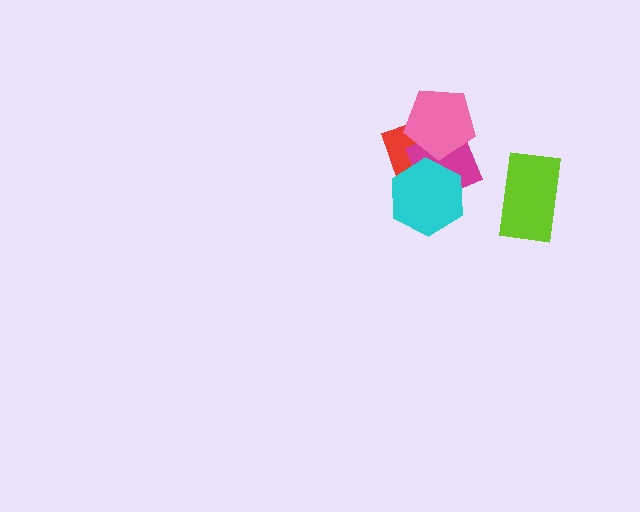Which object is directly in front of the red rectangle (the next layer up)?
The magenta diamond is directly in front of the red rectangle.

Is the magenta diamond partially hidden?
Yes, it is partially covered by another shape.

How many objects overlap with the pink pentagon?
2 objects overlap with the pink pentagon.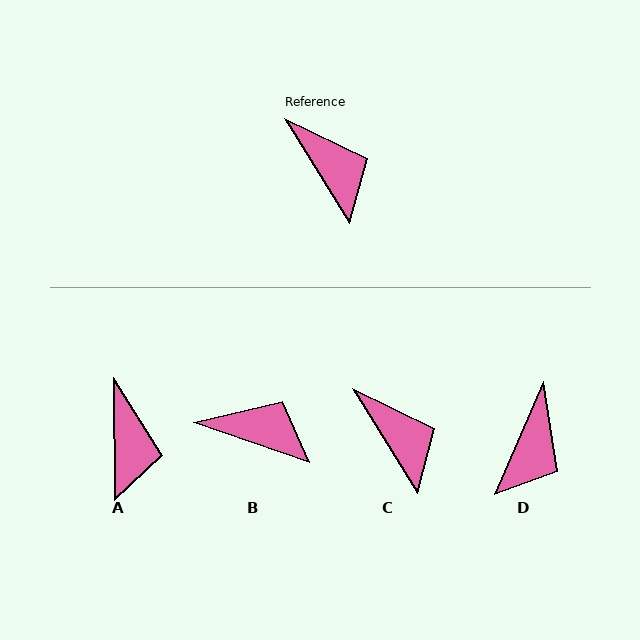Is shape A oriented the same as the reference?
No, it is off by about 32 degrees.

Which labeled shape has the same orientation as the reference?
C.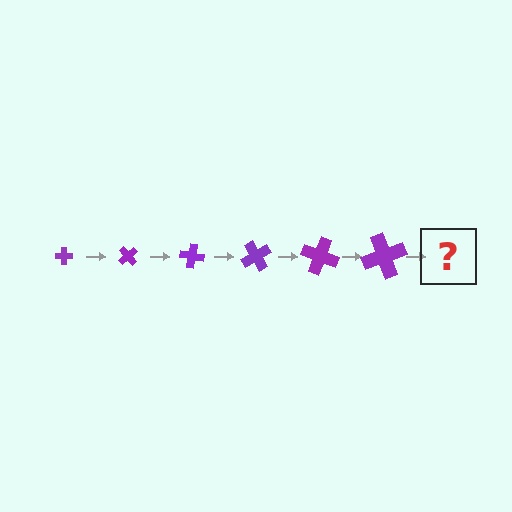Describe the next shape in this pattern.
It should be a cross, larger than the previous one and rotated 300 degrees from the start.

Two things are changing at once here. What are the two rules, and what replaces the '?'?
The two rules are that the cross grows larger each step and it rotates 50 degrees each step. The '?' should be a cross, larger than the previous one and rotated 300 degrees from the start.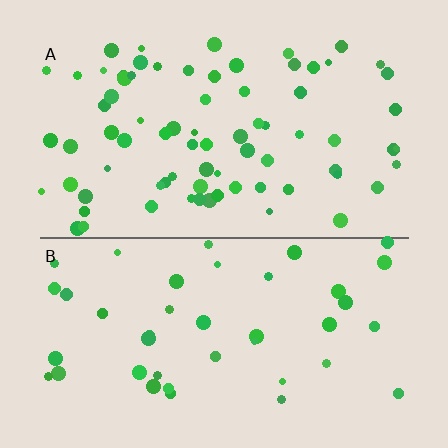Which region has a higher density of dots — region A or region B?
A (the top).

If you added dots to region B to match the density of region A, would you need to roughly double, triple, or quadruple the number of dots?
Approximately double.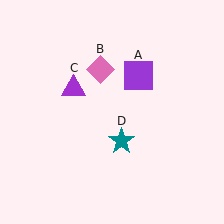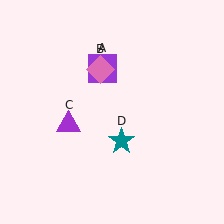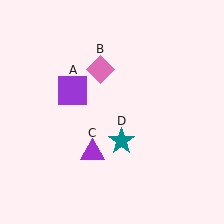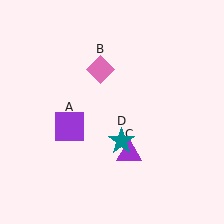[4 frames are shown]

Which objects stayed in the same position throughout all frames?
Pink diamond (object B) and teal star (object D) remained stationary.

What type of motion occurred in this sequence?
The purple square (object A), purple triangle (object C) rotated counterclockwise around the center of the scene.